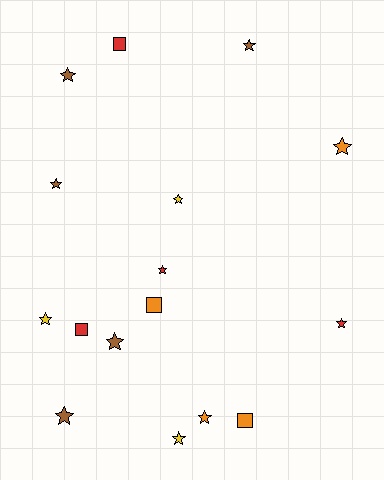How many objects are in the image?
There are 16 objects.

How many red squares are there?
There are 2 red squares.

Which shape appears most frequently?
Star, with 12 objects.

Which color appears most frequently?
Brown, with 5 objects.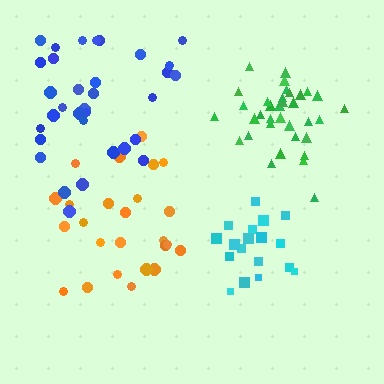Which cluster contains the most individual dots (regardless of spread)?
Green (35).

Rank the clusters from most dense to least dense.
green, cyan, orange, blue.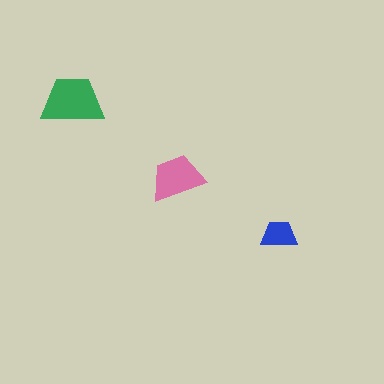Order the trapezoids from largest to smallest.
the green one, the pink one, the blue one.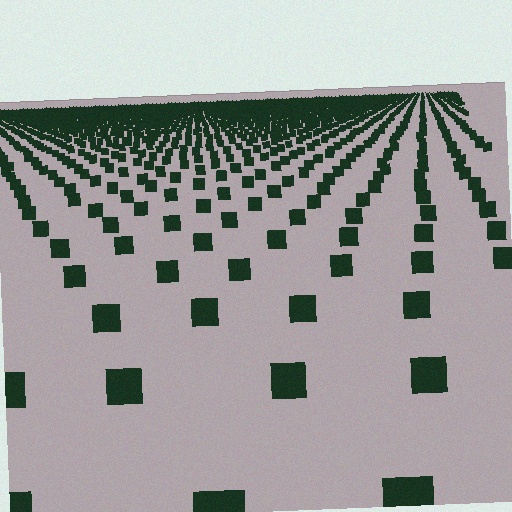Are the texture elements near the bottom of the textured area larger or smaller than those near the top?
Larger. Near the bottom, elements are closer to the viewer and appear at a bigger on-screen size.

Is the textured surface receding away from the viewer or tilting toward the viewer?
The surface is receding away from the viewer. Texture elements get smaller and denser toward the top.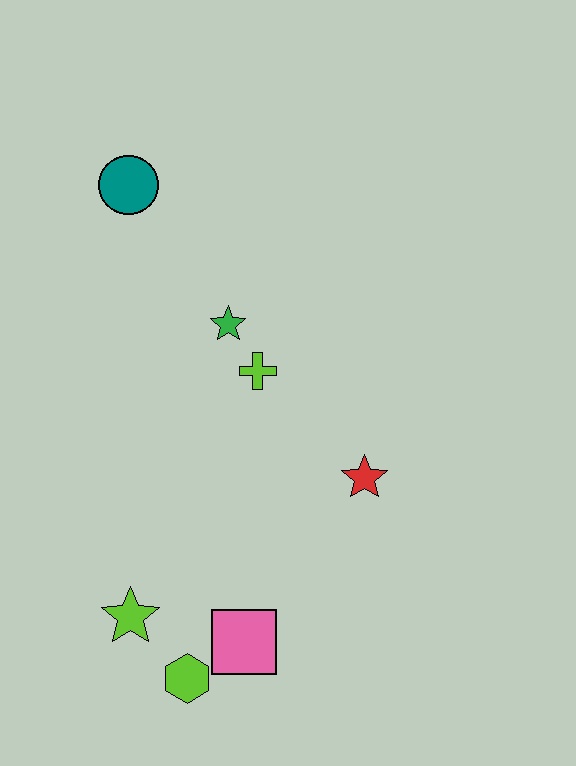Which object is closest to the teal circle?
The green star is closest to the teal circle.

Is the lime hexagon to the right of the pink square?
No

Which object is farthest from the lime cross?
The lime hexagon is farthest from the lime cross.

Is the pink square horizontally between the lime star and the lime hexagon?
No